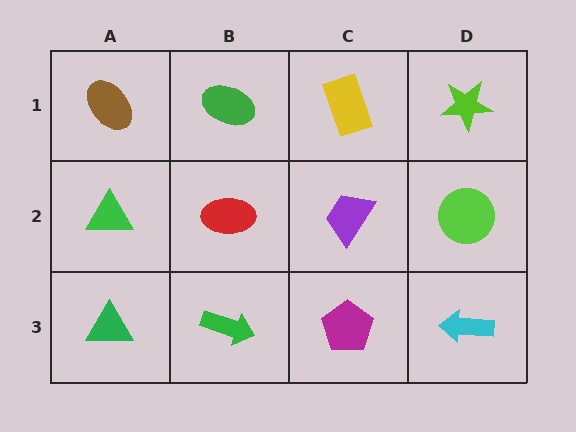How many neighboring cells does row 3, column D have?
2.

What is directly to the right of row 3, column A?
A green arrow.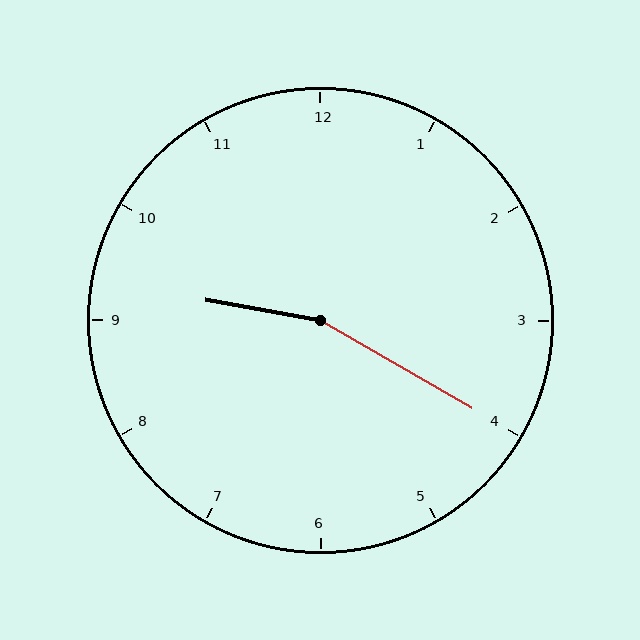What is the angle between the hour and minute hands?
Approximately 160 degrees.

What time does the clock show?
9:20.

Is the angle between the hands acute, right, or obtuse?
It is obtuse.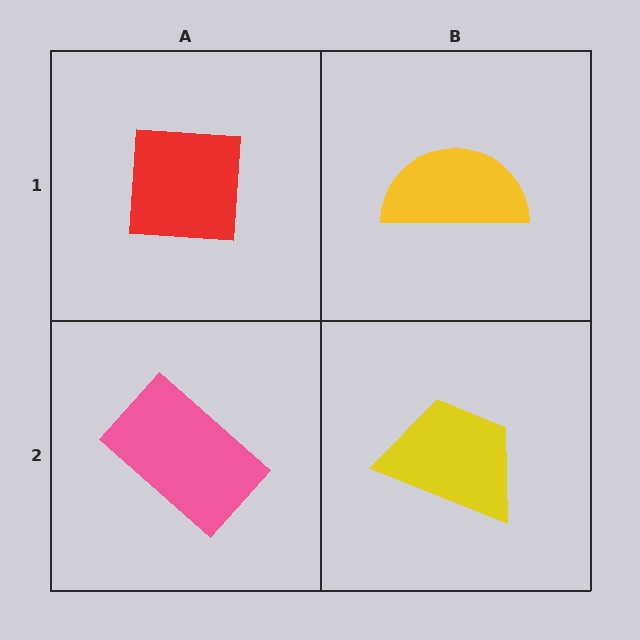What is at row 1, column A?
A red square.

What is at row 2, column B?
A yellow trapezoid.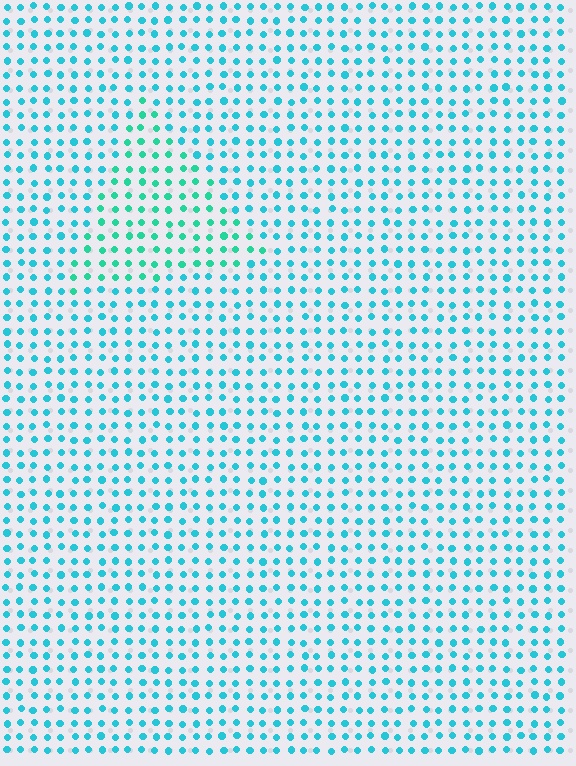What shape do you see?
I see a triangle.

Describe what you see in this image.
The image is filled with small cyan elements in a uniform arrangement. A triangle-shaped region is visible where the elements are tinted to a slightly different hue, forming a subtle color boundary.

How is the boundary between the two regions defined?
The boundary is defined purely by a slight shift in hue (about 25 degrees). Spacing, size, and orientation are identical on both sides.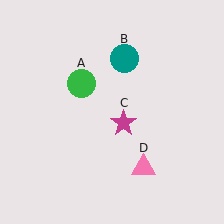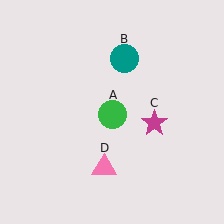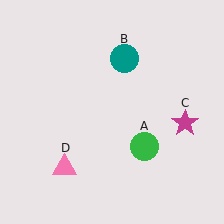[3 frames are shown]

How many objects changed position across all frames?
3 objects changed position: green circle (object A), magenta star (object C), pink triangle (object D).